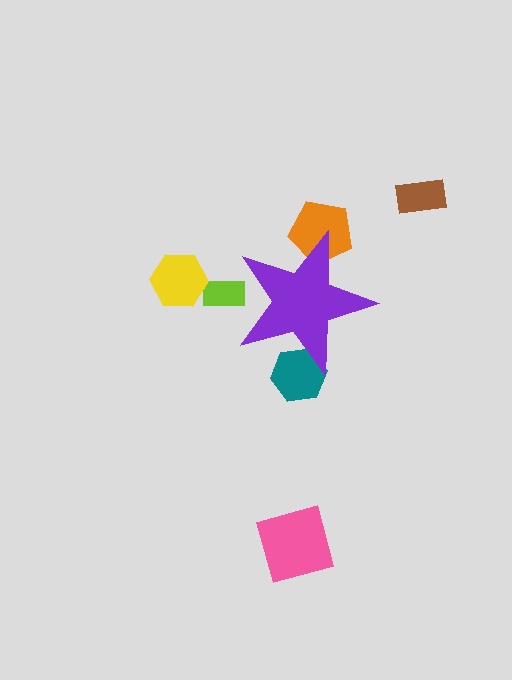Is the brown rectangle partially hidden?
No, the brown rectangle is fully visible.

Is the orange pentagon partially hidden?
Yes, the orange pentagon is partially hidden behind the purple star.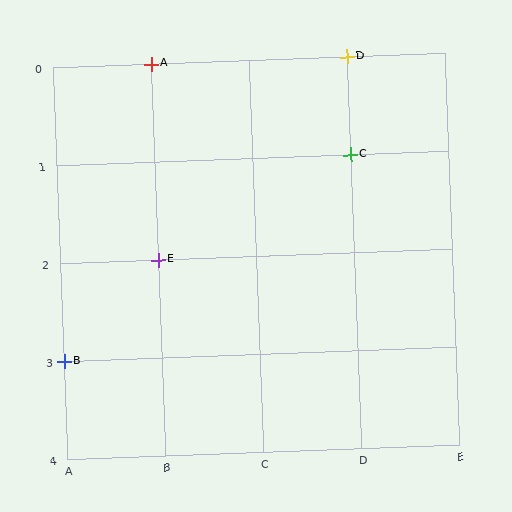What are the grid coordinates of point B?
Point B is at grid coordinates (A, 3).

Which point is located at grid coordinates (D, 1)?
Point C is at (D, 1).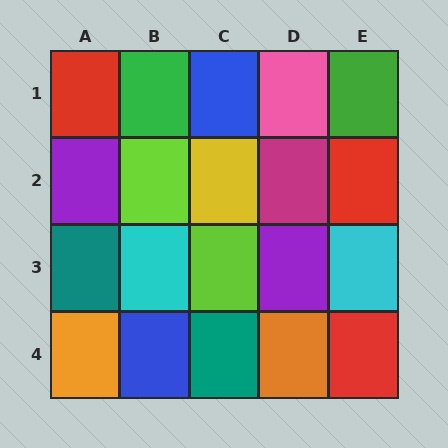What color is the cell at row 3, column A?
Teal.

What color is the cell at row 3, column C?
Lime.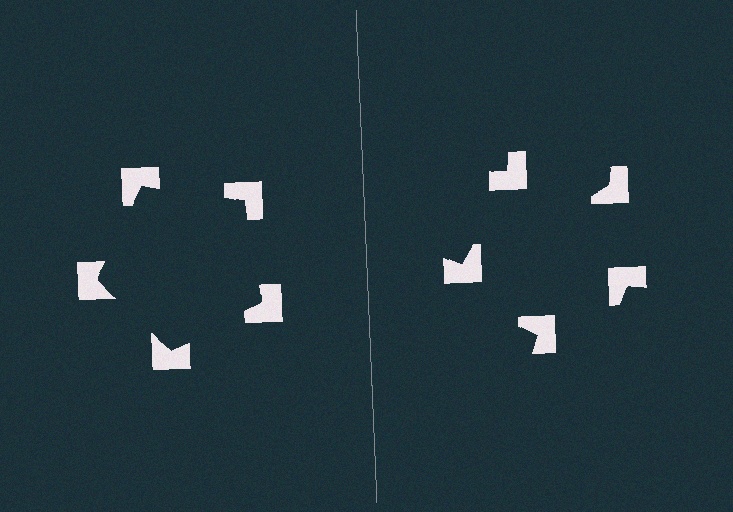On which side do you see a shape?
An illusory pentagon appears on the left side. On the right side the wedge cuts are rotated, so no coherent shape forms.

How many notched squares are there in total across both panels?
10 — 5 on each side.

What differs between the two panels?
The notched squares are positioned identically on both sides; only the wedge orientations differ. On the left they align to a pentagon; on the right they are misaligned.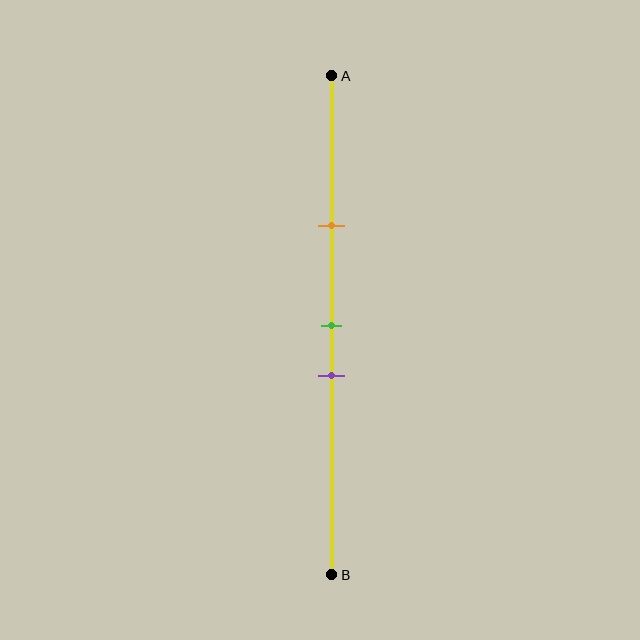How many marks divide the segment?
There are 3 marks dividing the segment.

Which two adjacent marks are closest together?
The green and purple marks are the closest adjacent pair.